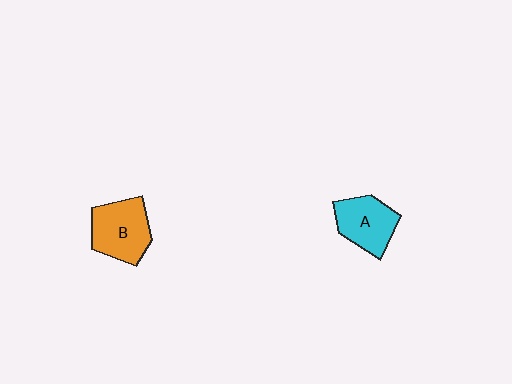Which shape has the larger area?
Shape B (orange).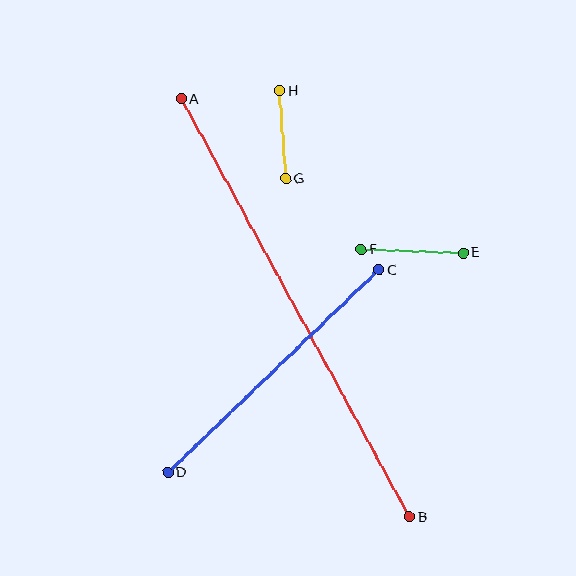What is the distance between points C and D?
The distance is approximately 293 pixels.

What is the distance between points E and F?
The distance is approximately 102 pixels.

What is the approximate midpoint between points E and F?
The midpoint is at approximately (412, 251) pixels.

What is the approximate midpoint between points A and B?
The midpoint is at approximately (295, 308) pixels.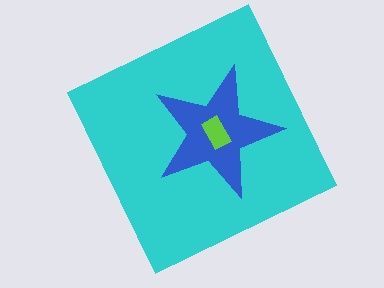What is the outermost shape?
The cyan square.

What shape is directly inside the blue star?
The lime rectangle.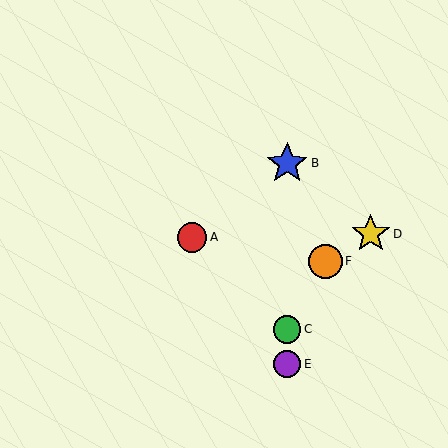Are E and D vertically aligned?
No, E is at x≈287 and D is at x≈371.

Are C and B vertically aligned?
Yes, both are at x≈287.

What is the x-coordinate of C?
Object C is at x≈287.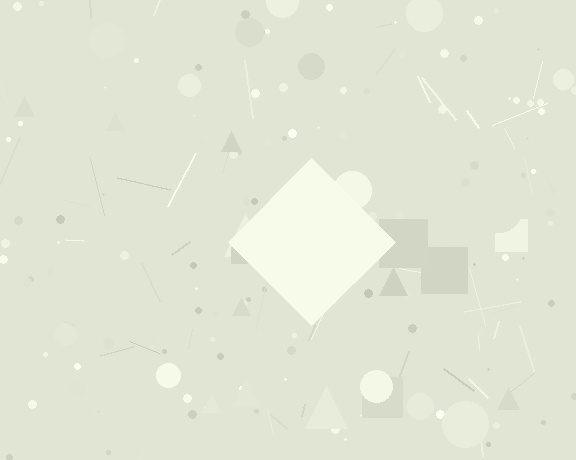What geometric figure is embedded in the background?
A diamond is embedded in the background.